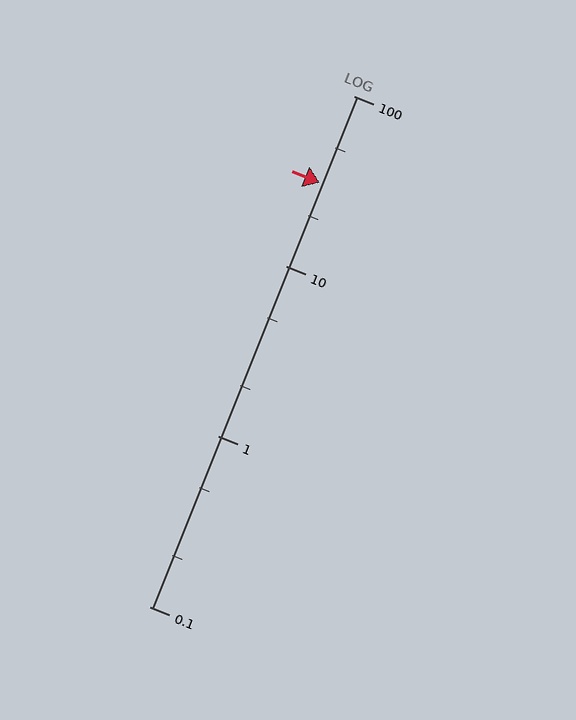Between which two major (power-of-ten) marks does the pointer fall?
The pointer is between 10 and 100.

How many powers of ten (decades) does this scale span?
The scale spans 3 decades, from 0.1 to 100.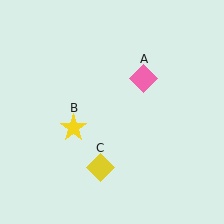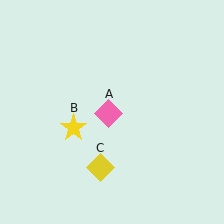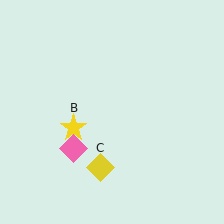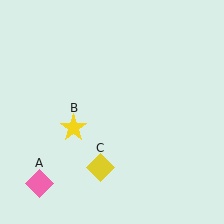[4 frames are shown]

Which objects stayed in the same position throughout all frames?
Yellow star (object B) and yellow diamond (object C) remained stationary.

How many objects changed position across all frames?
1 object changed position: pink diamond (object A).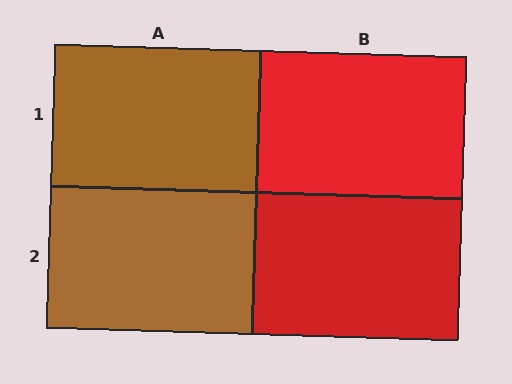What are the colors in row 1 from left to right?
Brown, red.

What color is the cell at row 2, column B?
Red.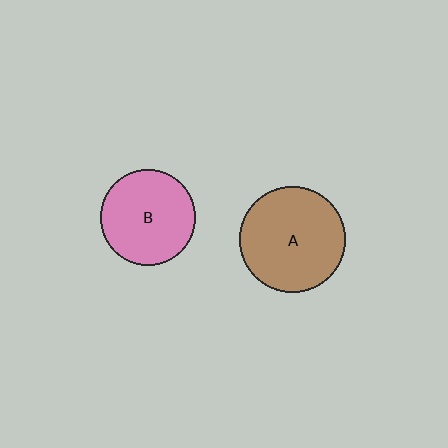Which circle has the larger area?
Circle A (brown).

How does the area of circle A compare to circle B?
Approximately 1.2 times.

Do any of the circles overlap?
No, none of the circles overlap.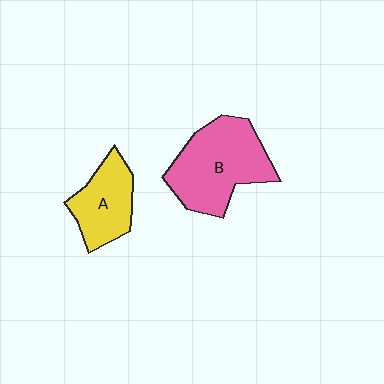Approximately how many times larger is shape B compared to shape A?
Approximately 1.6 times.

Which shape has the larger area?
Shape B (pink).